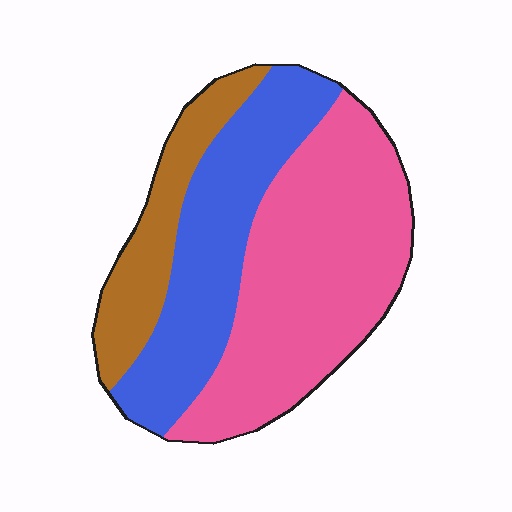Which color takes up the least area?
Brown, at roughly 20%.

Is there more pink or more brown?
Pink.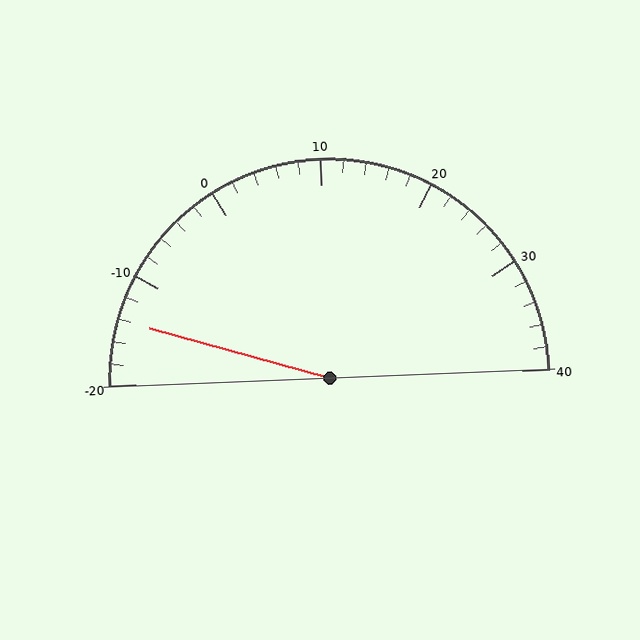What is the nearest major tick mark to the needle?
The nearest major tick mark is -10.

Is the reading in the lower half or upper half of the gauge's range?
The reading is in the lower half of the range (-20 to 40).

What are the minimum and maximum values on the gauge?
The gauge ranges from -20 to 40.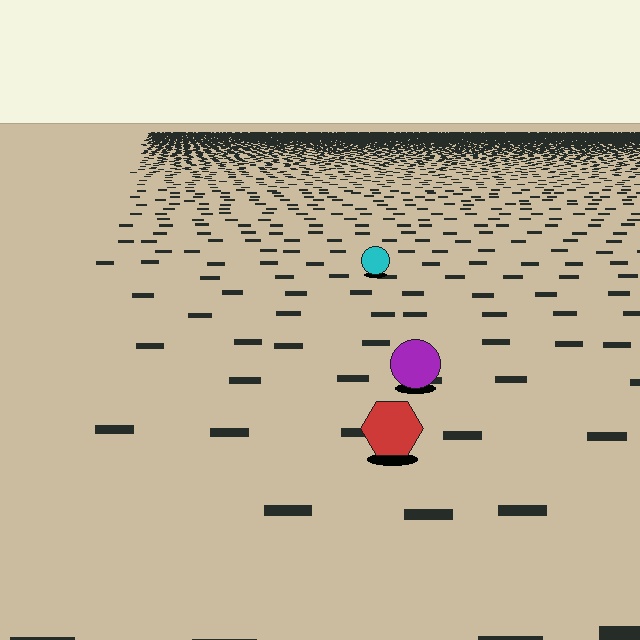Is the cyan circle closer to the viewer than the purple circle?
No. The purple circle is closer — you can tell from the texture gradient: the ground texture is coarser near it.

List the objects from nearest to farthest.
From nearest to farthest: the red hexagon, the purple circle, the cyan circle.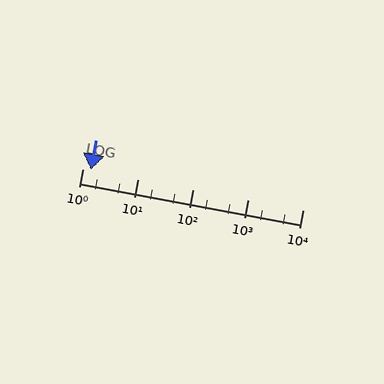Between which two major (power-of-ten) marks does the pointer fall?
The pointer is between 1 and 10.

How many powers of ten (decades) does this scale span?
The scale spans 4 decades, from 1 to 10000.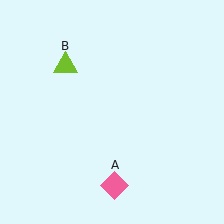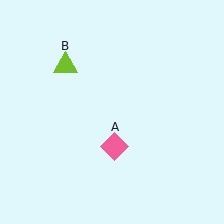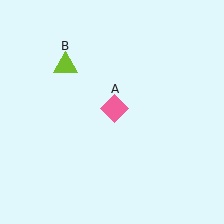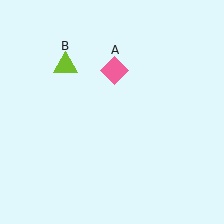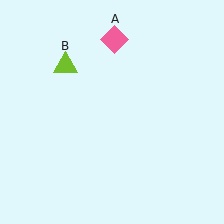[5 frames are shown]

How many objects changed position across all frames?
1 object changed position: pink diamond (object A).